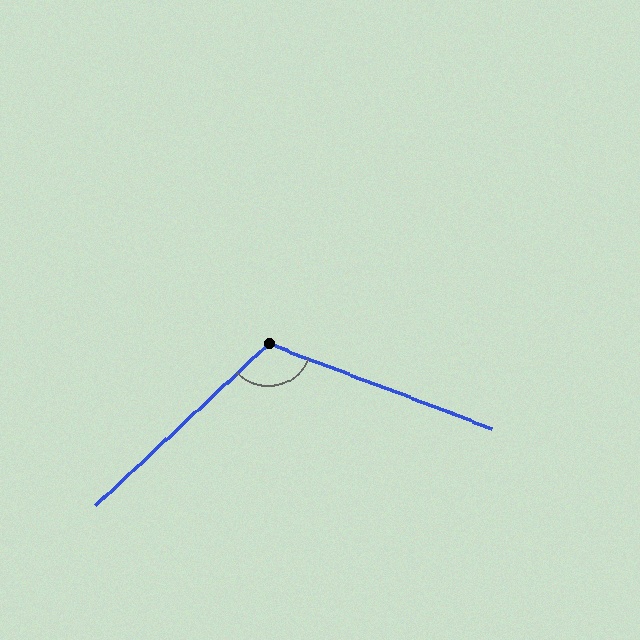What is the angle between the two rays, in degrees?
Approximately 116 degrees.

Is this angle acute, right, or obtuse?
It is obtuse.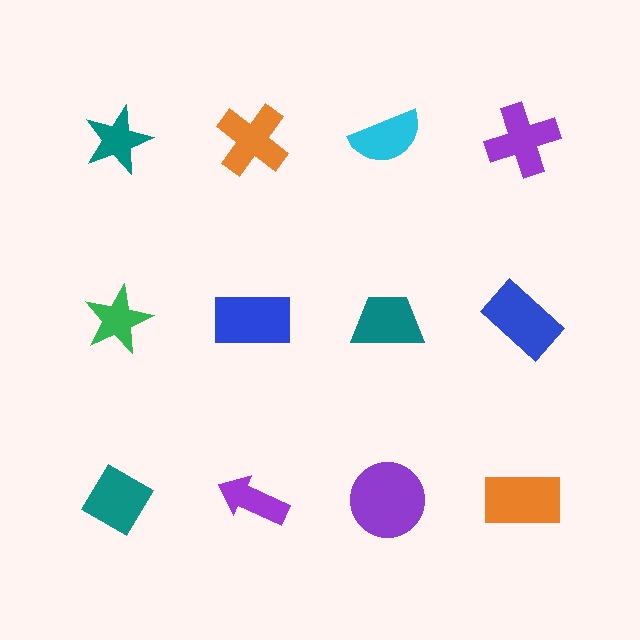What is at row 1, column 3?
A cyan semicircle.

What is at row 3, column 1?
A teal diamond.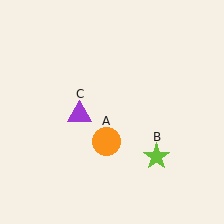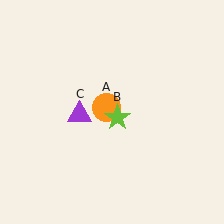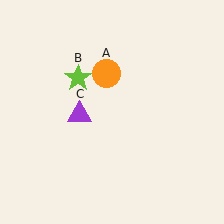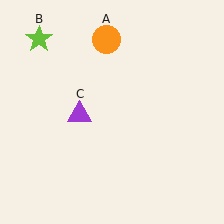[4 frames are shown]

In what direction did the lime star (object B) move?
The lime star (object B) moved up and to the left.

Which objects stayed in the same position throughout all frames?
Purple triangle (object C) remained stationary.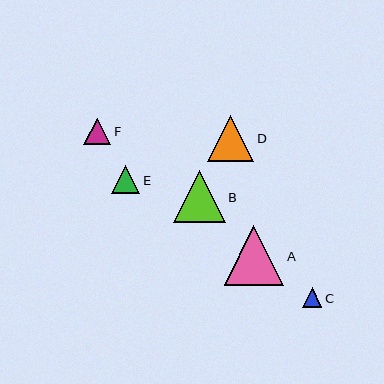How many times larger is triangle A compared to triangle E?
Triangle A is approximately 2.1 times the size of triangle E.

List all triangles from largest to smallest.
From largest to smallest: A, B, D, E, F, C.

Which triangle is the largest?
Triangle A is the largest with a size of approximately 59 pixels.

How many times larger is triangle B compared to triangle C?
Triangle B is approximately 2.6 times the size of triangle C.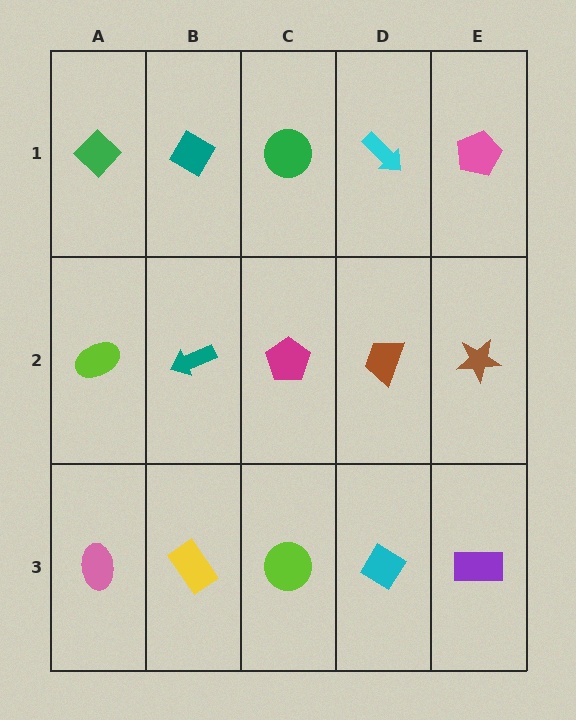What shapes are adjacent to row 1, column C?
A magenta pentagon (row 2, column C), a teal diamond (row 1, column B), a cyan arrow (row 1, column D).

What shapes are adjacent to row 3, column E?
A brown star (row 2, column E), a cyan diamond (row 3, column D).